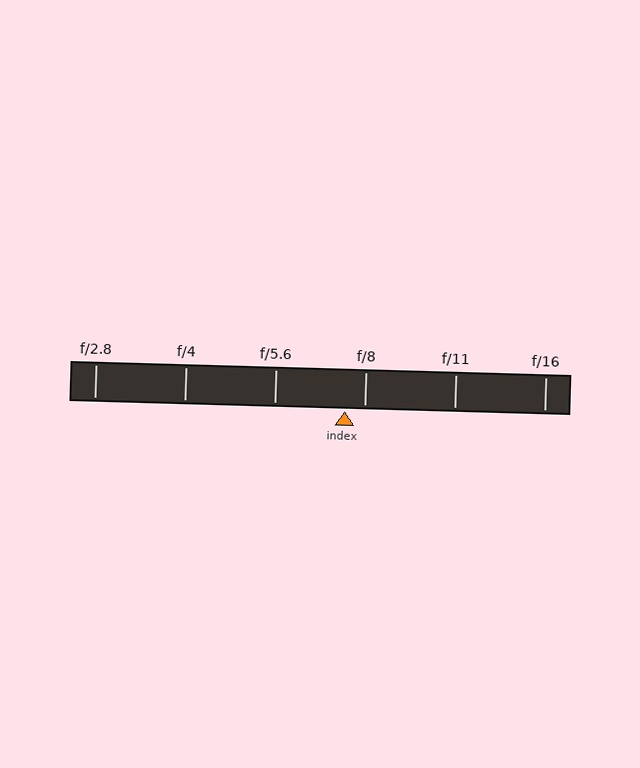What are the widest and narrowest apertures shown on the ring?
The widest aperture shown is f/2.8 and the narrowest is f/16.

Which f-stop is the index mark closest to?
The index mark is closest to f/8.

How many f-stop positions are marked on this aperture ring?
There are 6 f-stop positions marked.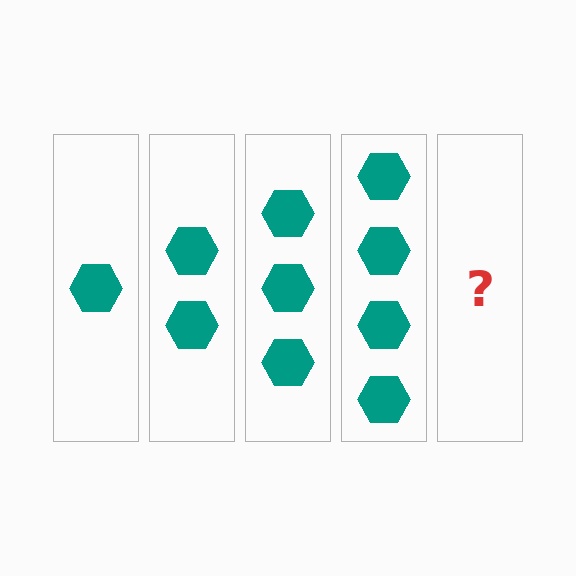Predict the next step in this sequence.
The next step is 5 hexagons.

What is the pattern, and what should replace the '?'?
The pattern is that each step adds one more hexagon. The '?' should be 5 hexagons.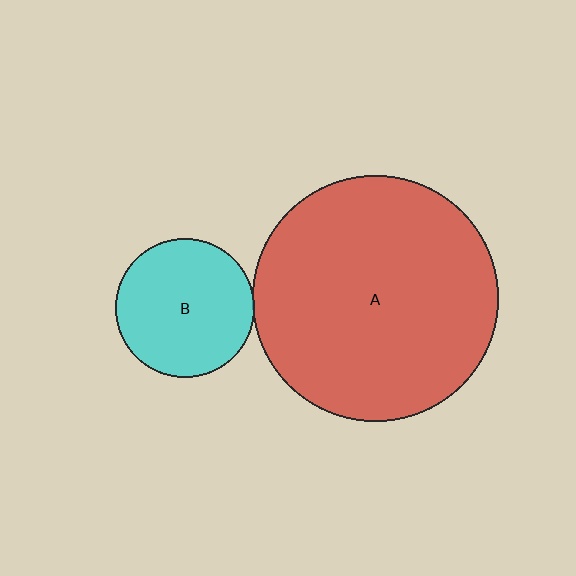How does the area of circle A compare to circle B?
Approximately 3.1 times.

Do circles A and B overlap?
Yes.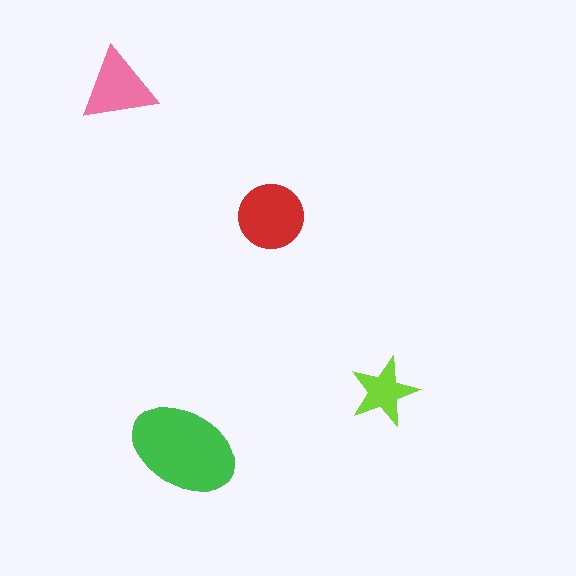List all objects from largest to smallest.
The green ellipse, the red circle, the pink triangle, the lime star.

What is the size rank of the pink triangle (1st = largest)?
3rd.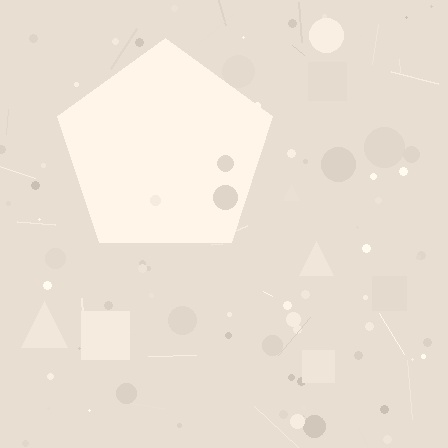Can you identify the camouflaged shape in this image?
The camouflaged shape is a pentagon.